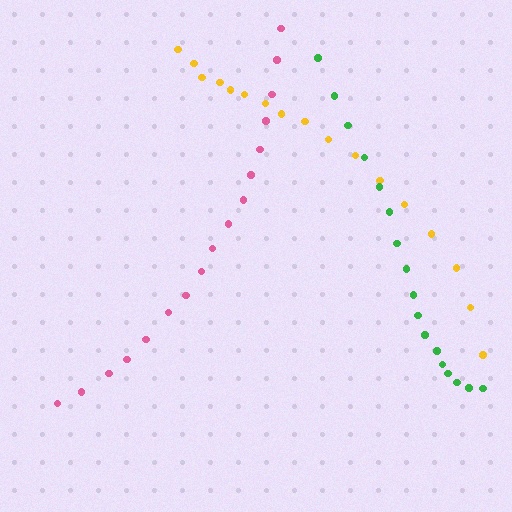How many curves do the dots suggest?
There are 3 distinct paths.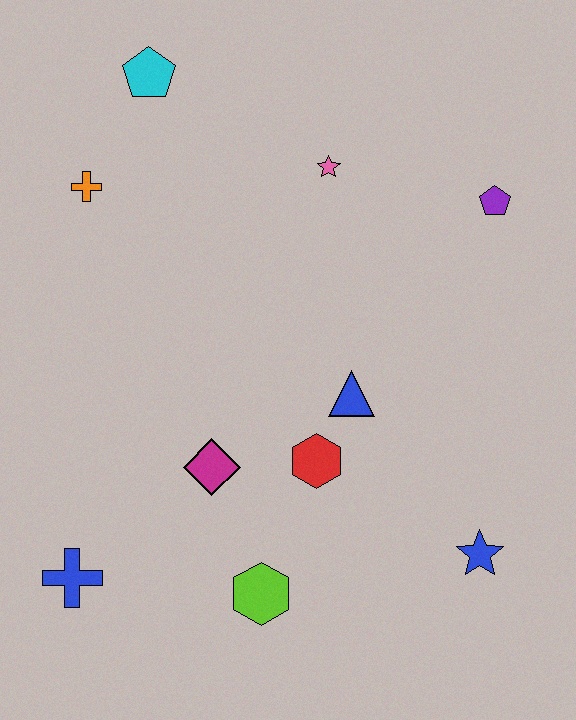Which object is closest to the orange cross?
The cyan pentagon is closest to the orange cross.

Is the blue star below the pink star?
Yes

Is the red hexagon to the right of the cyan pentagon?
Yes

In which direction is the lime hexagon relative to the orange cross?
The lime hexagon is below the orange cross.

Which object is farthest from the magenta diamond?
The cyan pentagon is farthest from the magenta diamond.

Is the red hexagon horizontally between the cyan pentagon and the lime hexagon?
No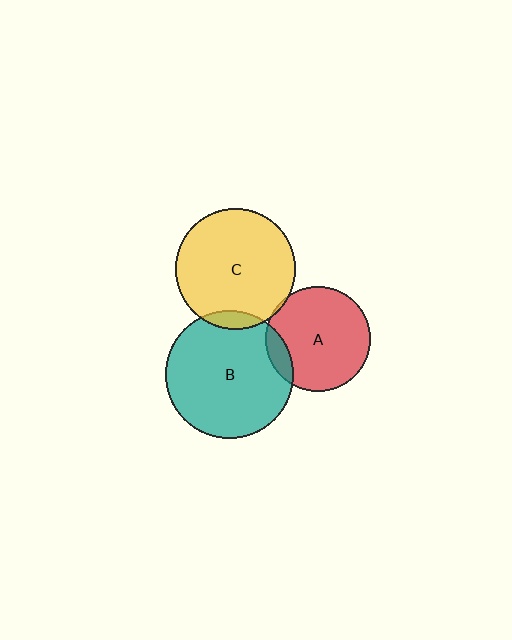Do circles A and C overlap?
Yes.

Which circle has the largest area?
Circle B (teal).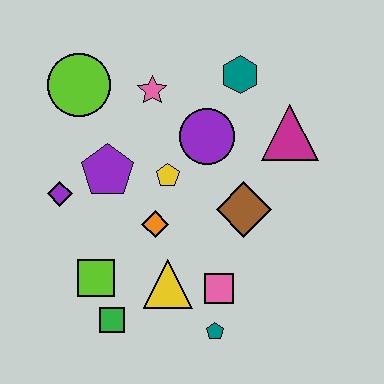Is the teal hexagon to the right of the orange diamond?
Yes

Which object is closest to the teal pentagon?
The pink square is closest to the teal pentagon.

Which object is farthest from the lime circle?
The teal pentagon is farthest from the lime circle.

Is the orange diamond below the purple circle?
Yes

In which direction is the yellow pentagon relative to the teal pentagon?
The yellow pentagon is above the teal pentagon.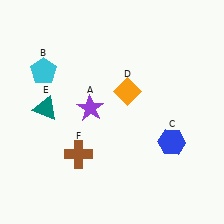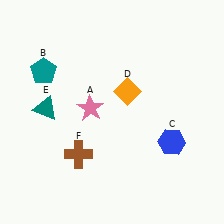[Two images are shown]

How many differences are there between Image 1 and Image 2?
There are 2 differences between the two images.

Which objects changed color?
A changed from purple to pink. B changed from cyan to teal.